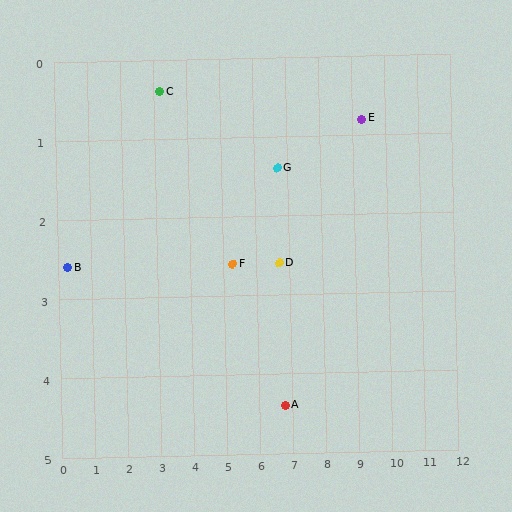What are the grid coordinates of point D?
Point D is at approximately (6.7, 2.6).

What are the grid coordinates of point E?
Point E is at approximately (9.3, 0.8).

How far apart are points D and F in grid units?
Points D and F are about 1.4 grid units apart.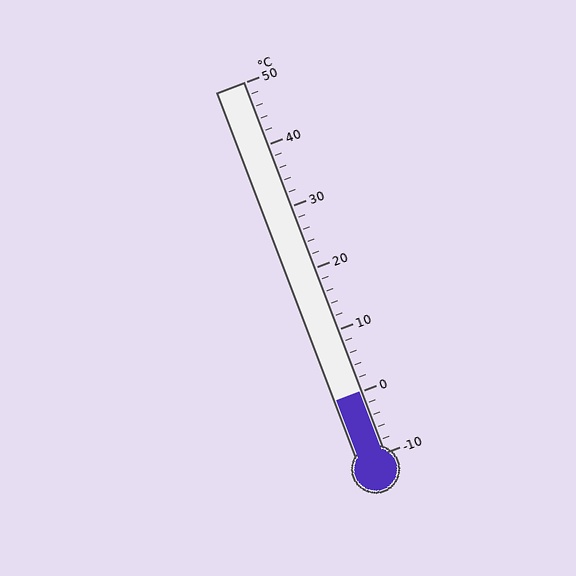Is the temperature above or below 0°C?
The temperature is at 0°C.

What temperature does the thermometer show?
The thermometer shows approximately 0°C.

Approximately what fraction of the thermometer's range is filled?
The thermometer is filled to approximately 15% of its range.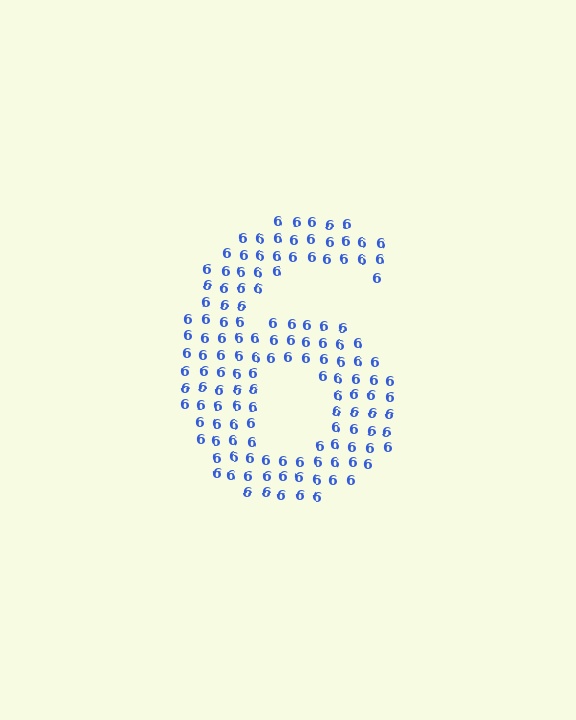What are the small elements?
The small elements are digit 6's.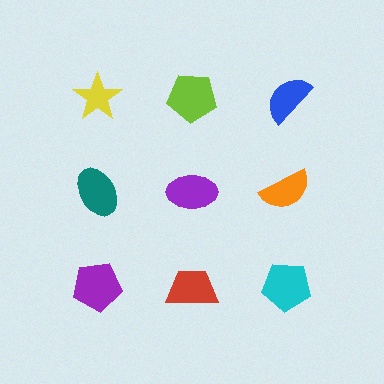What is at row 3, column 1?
A purple pentagon.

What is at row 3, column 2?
A red trapezoid.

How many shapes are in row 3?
3 shapes.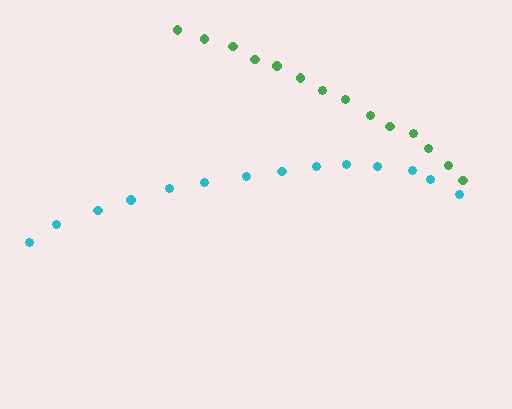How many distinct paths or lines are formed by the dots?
There are 2 distinct paths.